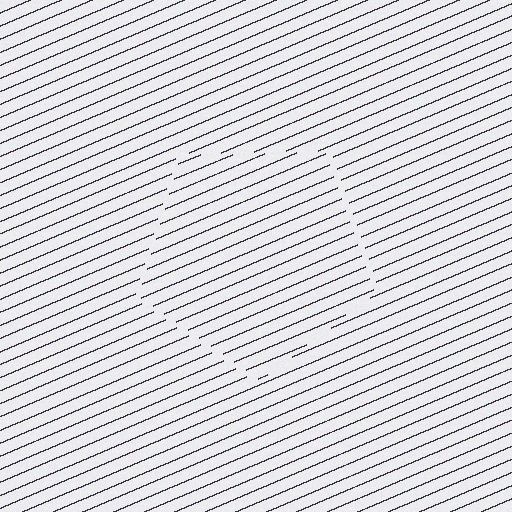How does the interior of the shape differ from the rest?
The interior of the shape contains the same grating, shifted by half a period — the contour is defined by the phase discontinuity where line-ends from the inner and outer gratings abut.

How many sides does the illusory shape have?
5 sides — the line-ends trace a pentagon.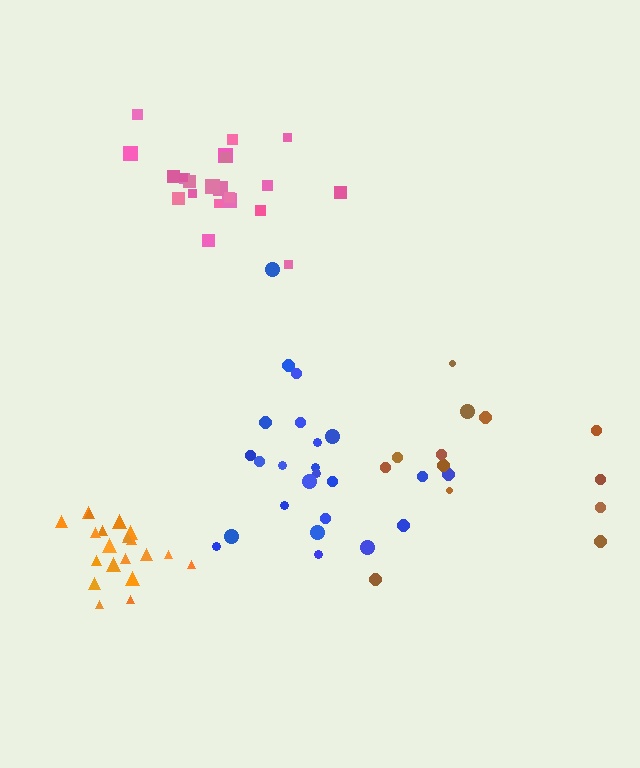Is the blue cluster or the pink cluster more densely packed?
Pink.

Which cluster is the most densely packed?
Orange.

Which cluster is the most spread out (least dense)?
Brown.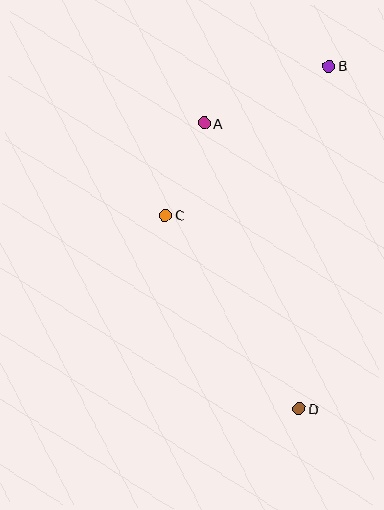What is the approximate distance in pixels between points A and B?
The distance between A and B is approximately 137 pixels.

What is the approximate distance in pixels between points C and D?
The distance between C and D is approximately 235 pixels.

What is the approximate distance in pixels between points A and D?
The distance between A and D is approximately 301 pixels.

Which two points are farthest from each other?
Points B and D are farthest from each other.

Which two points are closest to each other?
Points A and C are closest to each other.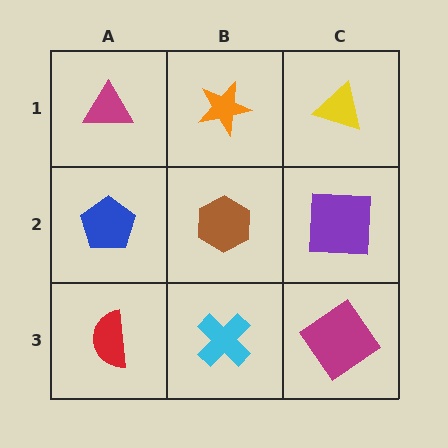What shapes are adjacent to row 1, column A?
A blue pentagon (row 2, column A), an orange star (row 1, column B).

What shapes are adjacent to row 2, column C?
A yellow triangle (row 1, column C), a magenta diamond (row 3, column C), a brown hexagon (row 2, column B).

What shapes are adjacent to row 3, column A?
A blue pentagon (row 2, column A), a cyan cross (row 3, column B).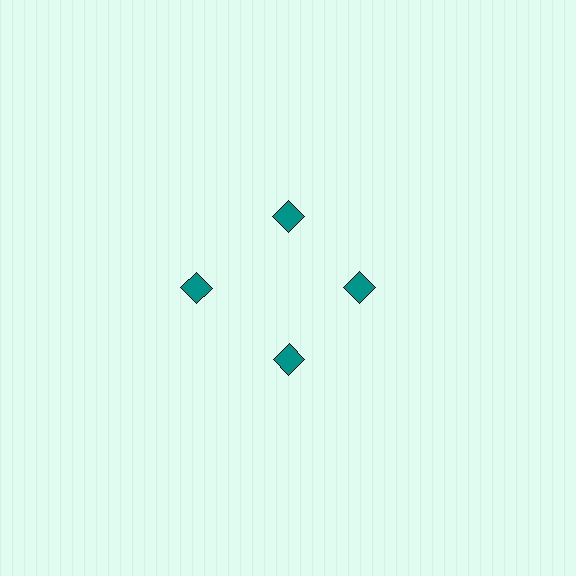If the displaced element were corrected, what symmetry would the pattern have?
It would have 4-fold rotational symmetry — the pattern would map onto itself every 90 degrees.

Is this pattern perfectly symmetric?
No. The 4 teal diamonds are arranged in a ring, but one element near the 9 o'clock position is pushed outward from the center, breaking the 4-fold rotational symmetry.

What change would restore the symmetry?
The symmetry would be restored by moving it inward, back onto the ring so that all 4 diamonds sit at equal angles and equal distance from the center.